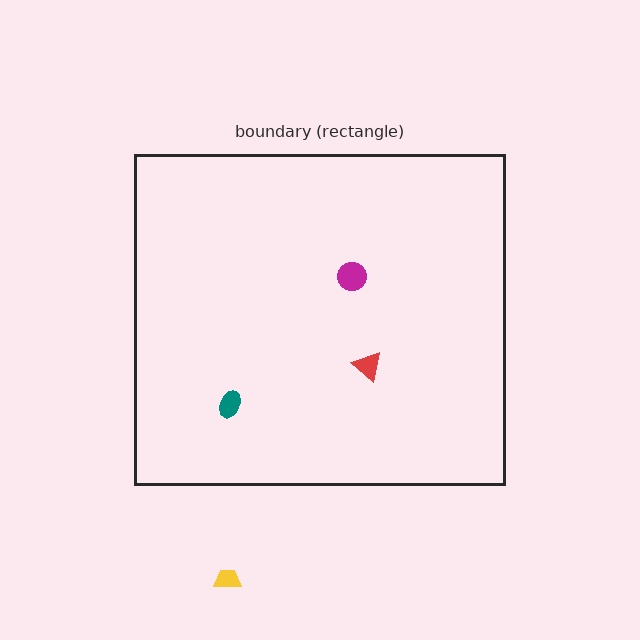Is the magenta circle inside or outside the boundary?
Inside.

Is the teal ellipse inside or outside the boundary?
Inside.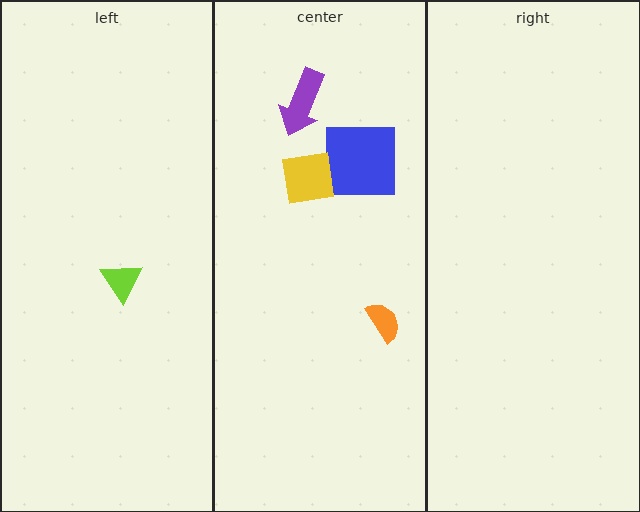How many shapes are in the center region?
4.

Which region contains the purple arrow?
The center region.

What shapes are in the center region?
The orange semicircle, the blue square, the purple arrow, the yellow square.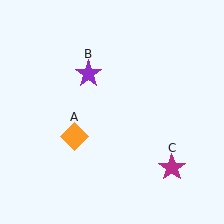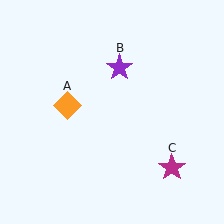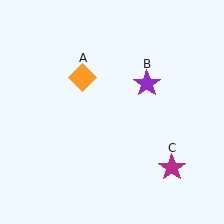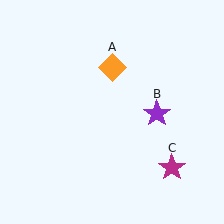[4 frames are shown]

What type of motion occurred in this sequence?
The orange diamond (object A), purple star (object B) rotated clockwise around the center of the scene.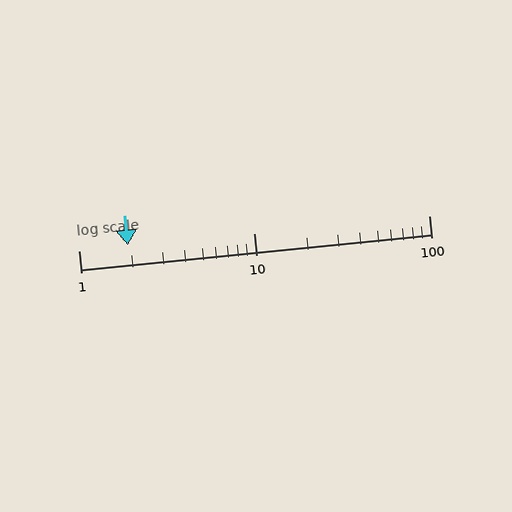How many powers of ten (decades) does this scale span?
The scale spans 2 decades, from 1 to 100.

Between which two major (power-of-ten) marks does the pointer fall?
The pointer is between 1 and 10.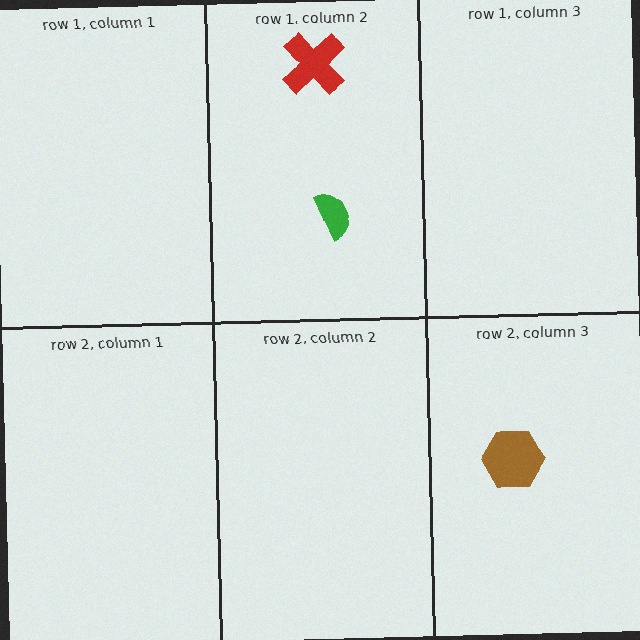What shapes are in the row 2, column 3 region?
The brown hexagon.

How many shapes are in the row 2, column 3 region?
1.